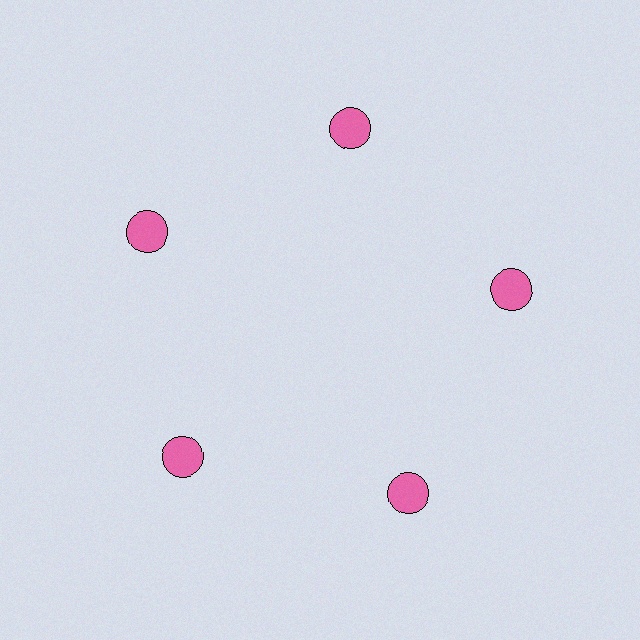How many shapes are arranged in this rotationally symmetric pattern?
There are 5 shapes, arranged in 5 groups of 1.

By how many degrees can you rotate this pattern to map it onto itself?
The pattern maps onto itself every 72 degrees of rotation.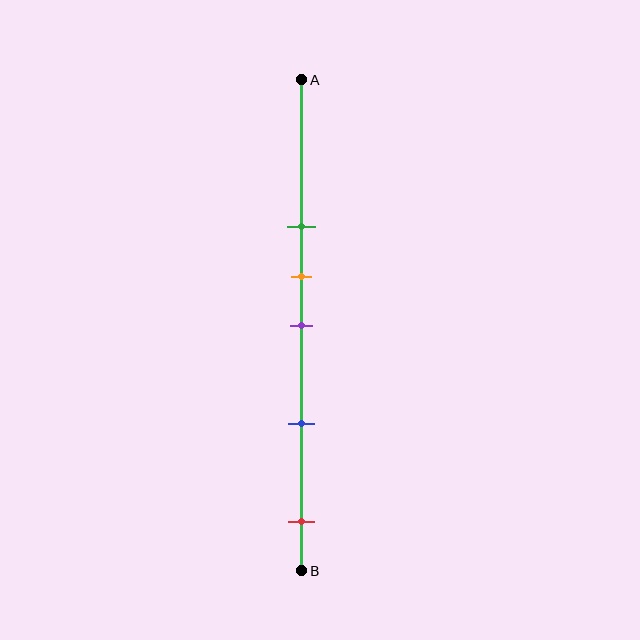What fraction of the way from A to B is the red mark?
The red mark is approximately 90% (0.9) of the way from A to B.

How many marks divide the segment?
There are 5 marks dividing the segment.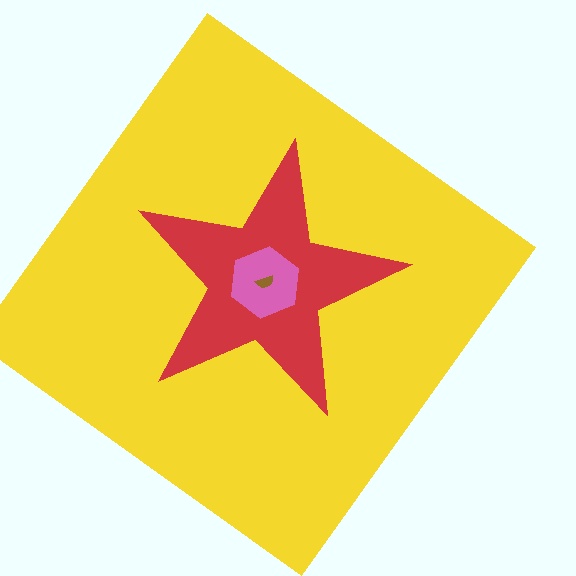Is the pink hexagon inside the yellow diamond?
Yes.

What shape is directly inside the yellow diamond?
The red star.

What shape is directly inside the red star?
The pink hexagon.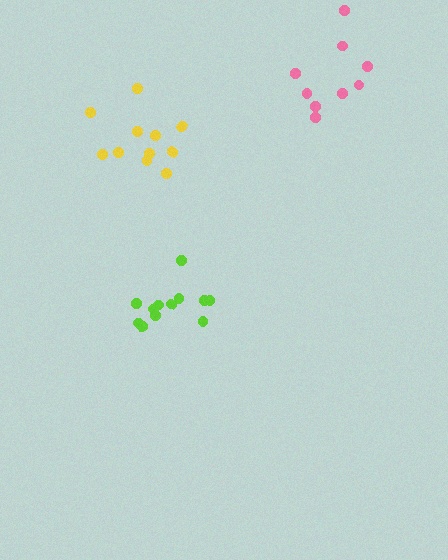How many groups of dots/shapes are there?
There are 3 groups.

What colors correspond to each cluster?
The clusters are colored: lime, pink, yellow.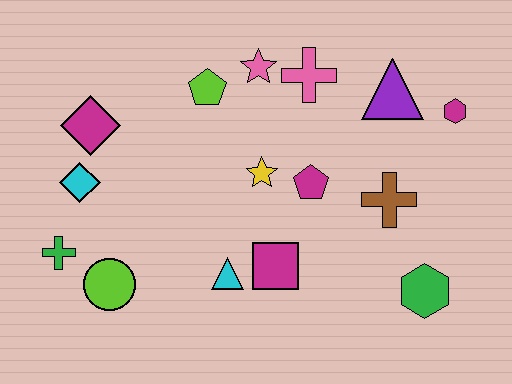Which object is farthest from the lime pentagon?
The green hexagon is farthest from the lime pentagon.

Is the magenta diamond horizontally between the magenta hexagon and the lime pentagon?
No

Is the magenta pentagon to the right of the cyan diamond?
Yes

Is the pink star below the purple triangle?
No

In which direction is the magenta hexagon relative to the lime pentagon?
The magenta hexagon is to the right of the lime pentagon.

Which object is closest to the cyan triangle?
The magenta square is closest to the cyan triangle.